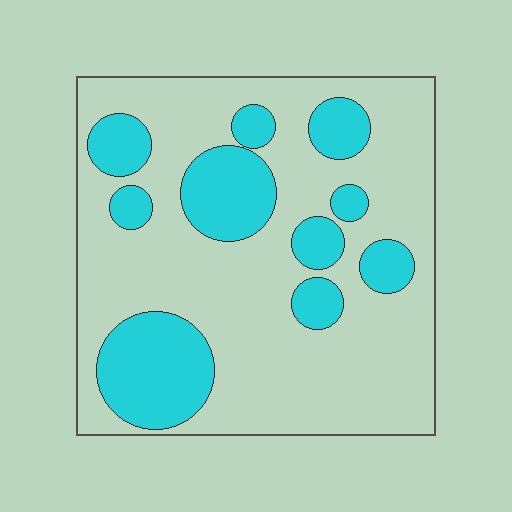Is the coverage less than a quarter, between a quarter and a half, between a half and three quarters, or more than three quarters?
Between a quarter and a half.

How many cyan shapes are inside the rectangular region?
10.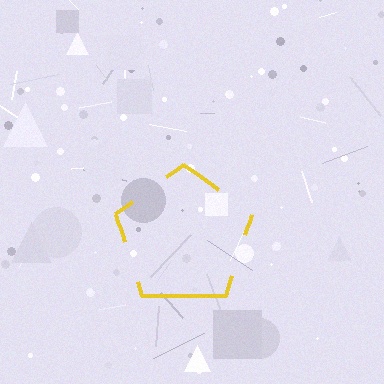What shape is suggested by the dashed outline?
The dashed outline suggests a pentagon.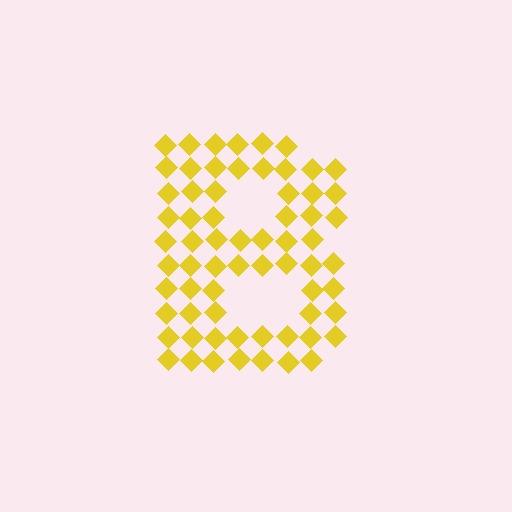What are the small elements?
The small elements are diamonds.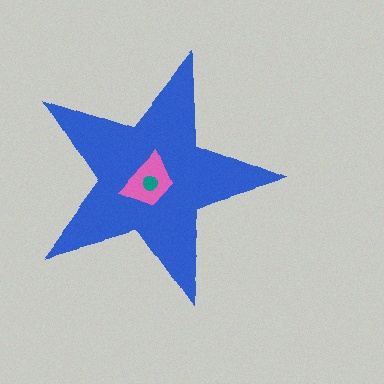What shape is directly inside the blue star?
The pink trapezoid.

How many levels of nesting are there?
3.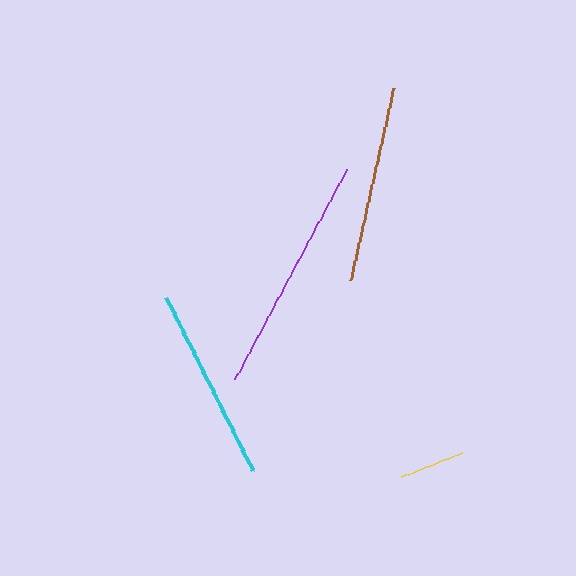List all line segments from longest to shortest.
From longest to shortest: purple, brown, cyan, yellow.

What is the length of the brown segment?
The brown segment is approximately 196 pixels long.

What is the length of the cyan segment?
The cyan segment is approximately 194 pixels long.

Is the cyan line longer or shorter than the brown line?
The brown line is longer than the cyan line.